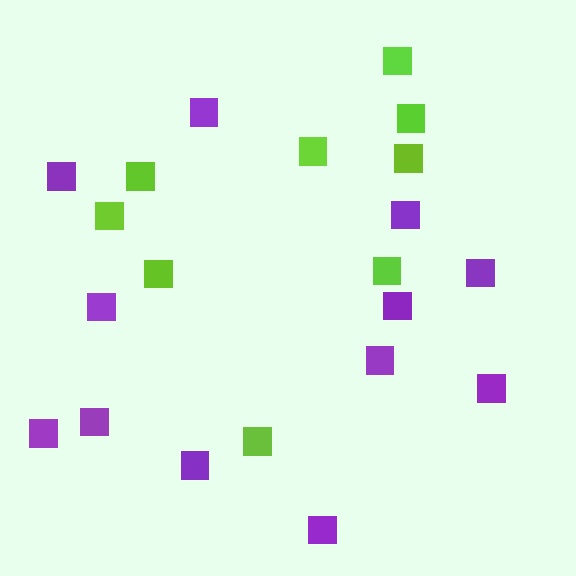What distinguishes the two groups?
There are 2 groups: one group of lime squares (9) and one group of purple squares (12).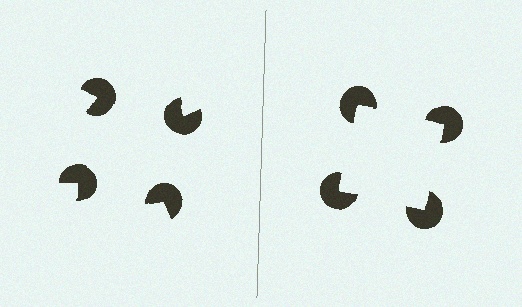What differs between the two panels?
The pac-man discs are positioned identically on both sides; only the wedge orientations differ. On the right they align to a square; on the left they are misaligned.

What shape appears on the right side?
An illusory square.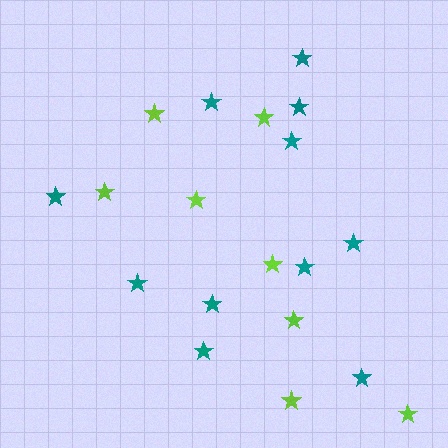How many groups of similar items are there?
There are 2 groups: one group of lime stars (8) and one group of teal stars (11).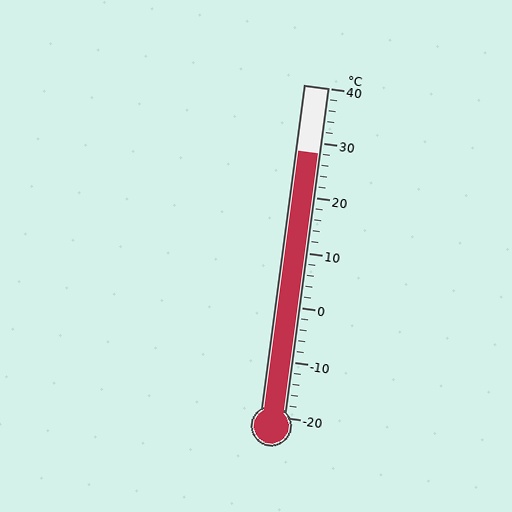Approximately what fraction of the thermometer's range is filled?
The thermometer is filled to approximately 80% of its range.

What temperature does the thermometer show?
The thermometer shows approximately 28°C.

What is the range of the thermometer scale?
The thermometer scale ranges from -20°C to 40°C.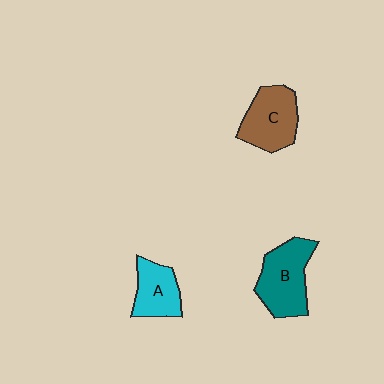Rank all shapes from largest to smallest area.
From largest to smallest: B (teal), C (brown), A (cyan).